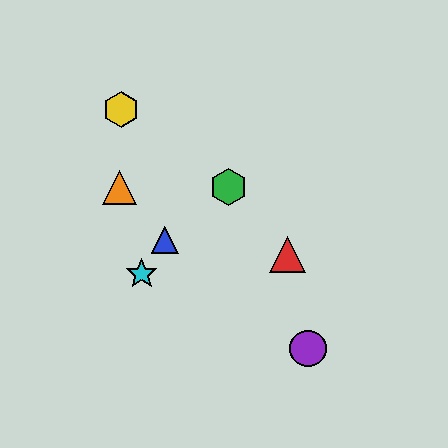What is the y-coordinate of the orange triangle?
The orange triangle is at y≈187.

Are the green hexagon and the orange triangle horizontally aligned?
Yes, both are at y≈187.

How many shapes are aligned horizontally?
2 shapes (the green hexagon, the orange triangle) are aligned horizontally.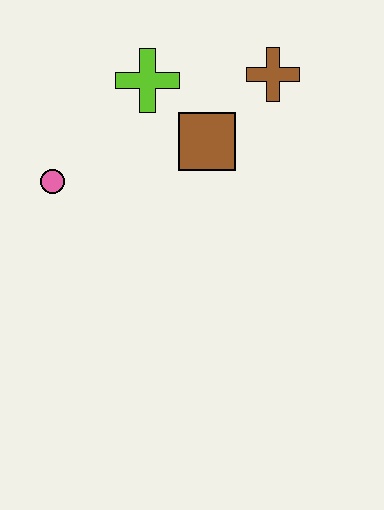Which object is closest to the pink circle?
The lime cross is closest to the pink circle.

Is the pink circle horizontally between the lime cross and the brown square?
No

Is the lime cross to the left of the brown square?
Yes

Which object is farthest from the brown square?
The pink circle is farthest from the brown square.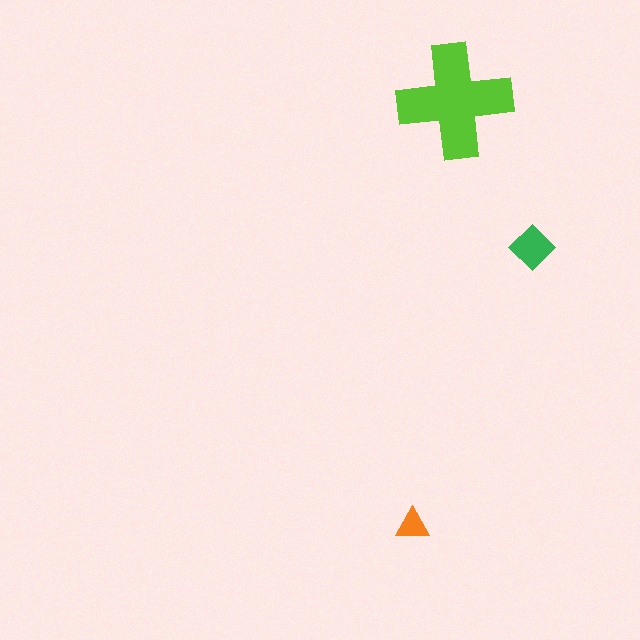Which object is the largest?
The lime cross.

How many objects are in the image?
There are 3 objects in the image.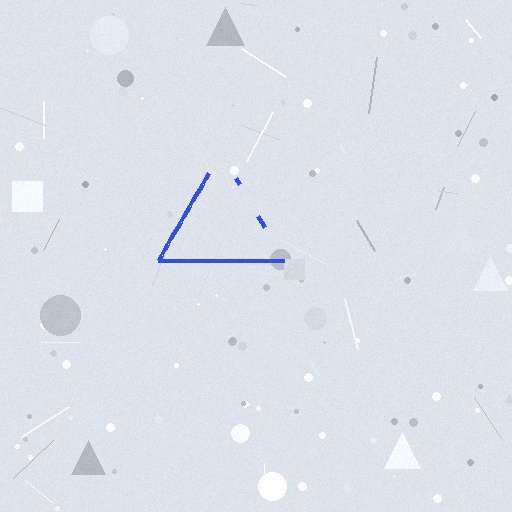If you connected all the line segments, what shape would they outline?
They would outline a triangle.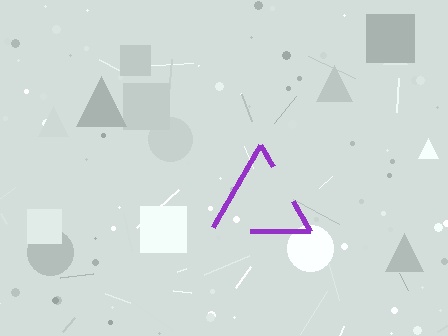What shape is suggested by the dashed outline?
The dashed outline suggests a triangle.